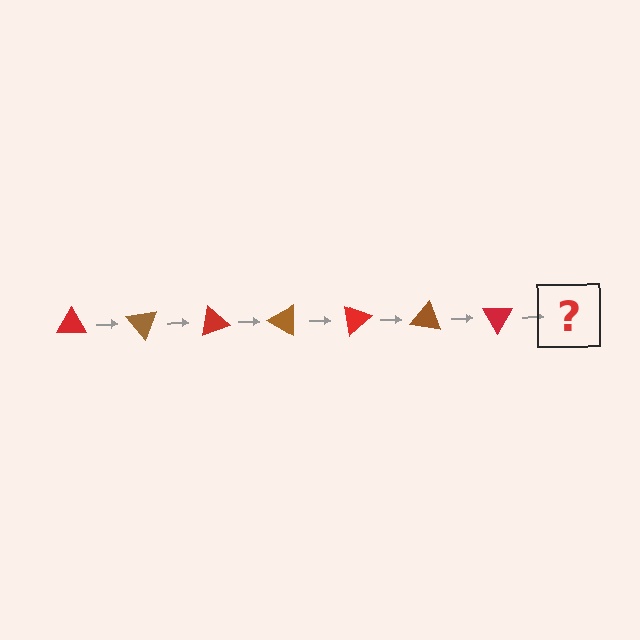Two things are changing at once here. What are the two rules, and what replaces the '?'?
The two rules are that it rotates 50 degrees each step and the color cycles through red and brown. The '?' should be a brown triangle, rotated 350 degrees from the start.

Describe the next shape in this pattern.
It should be a brown triangle, rotated 350 degrees from the start.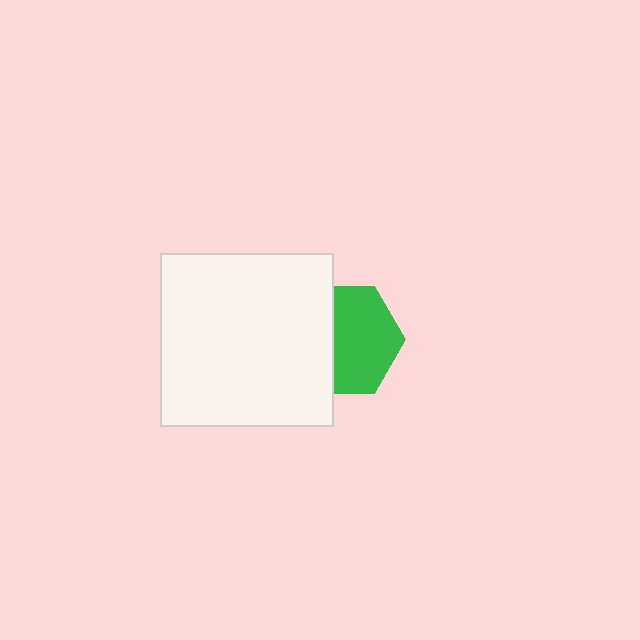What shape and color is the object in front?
The object in front is a white square.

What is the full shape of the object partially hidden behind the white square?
The partially hidden object is a green hexagon.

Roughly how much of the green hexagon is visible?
About half of it is visible (roughly 61%).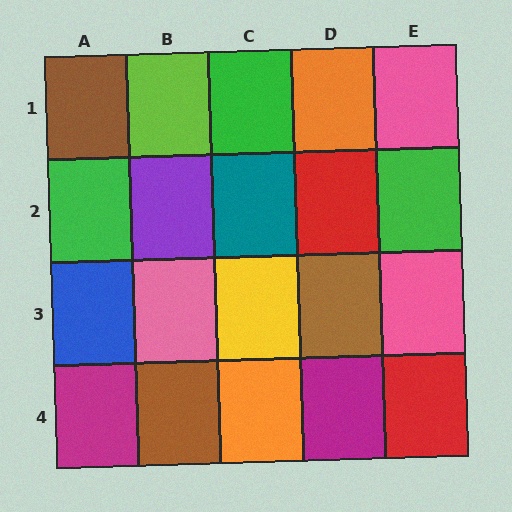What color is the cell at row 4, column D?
Magenta.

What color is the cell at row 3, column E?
Pink.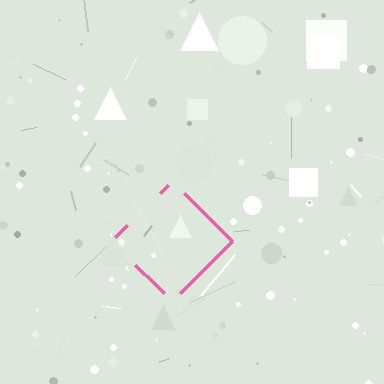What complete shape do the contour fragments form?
The contour fragments form a diamond.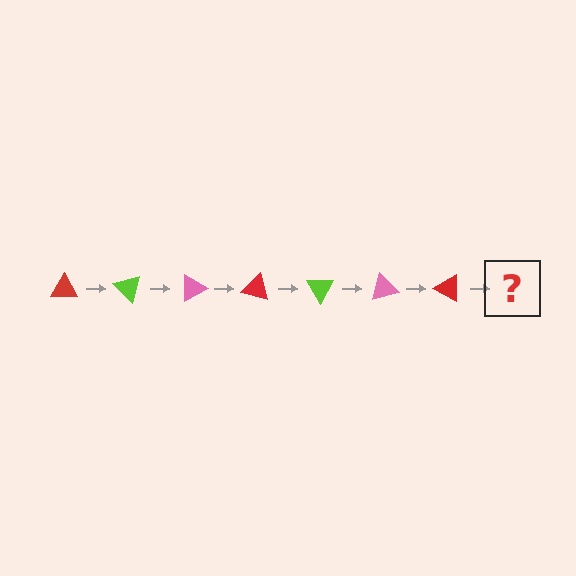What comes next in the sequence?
The next element should be a lime triangle, rotated 315 degrees from the start.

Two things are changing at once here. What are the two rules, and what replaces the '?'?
The two rules are that it rotates 45 degrees each step and the color cycles through red, lime, and pink. The '?' should be a lime triangle, rotated 315 degrees from the start.